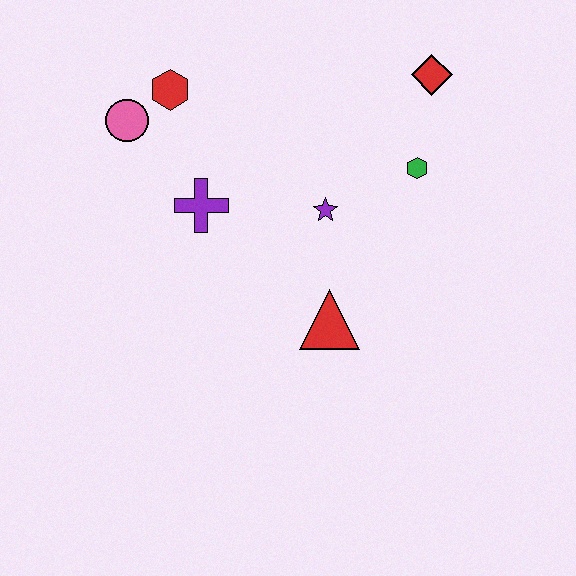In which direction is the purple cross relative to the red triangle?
The purple cross is to the left of the red triangle.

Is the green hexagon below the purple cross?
No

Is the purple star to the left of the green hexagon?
Yes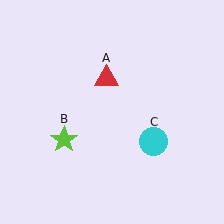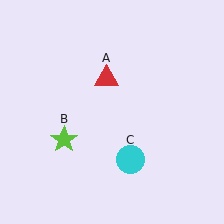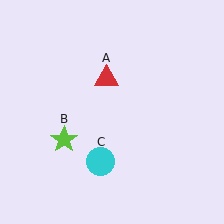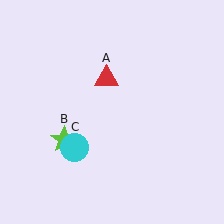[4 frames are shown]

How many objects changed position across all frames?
1 object changed position: cyan circle (object C).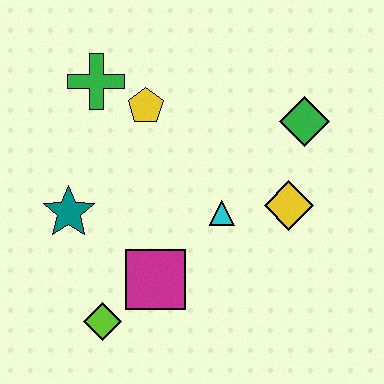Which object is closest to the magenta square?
The lime diamond is closest to the magenta square.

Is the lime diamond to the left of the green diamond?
Yes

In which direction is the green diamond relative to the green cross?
The green diamond is to the right of the green cross.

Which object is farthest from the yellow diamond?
The green cross is farthest from the yellow diamond.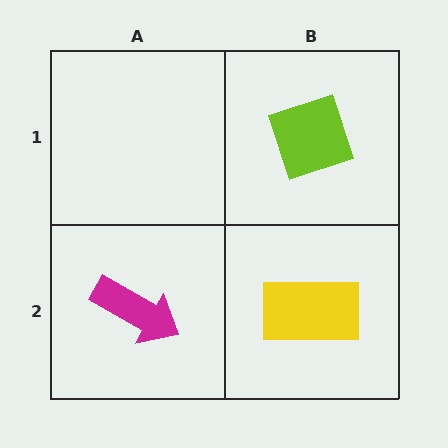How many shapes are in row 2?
2 shapes.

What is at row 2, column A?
A magenta arrow.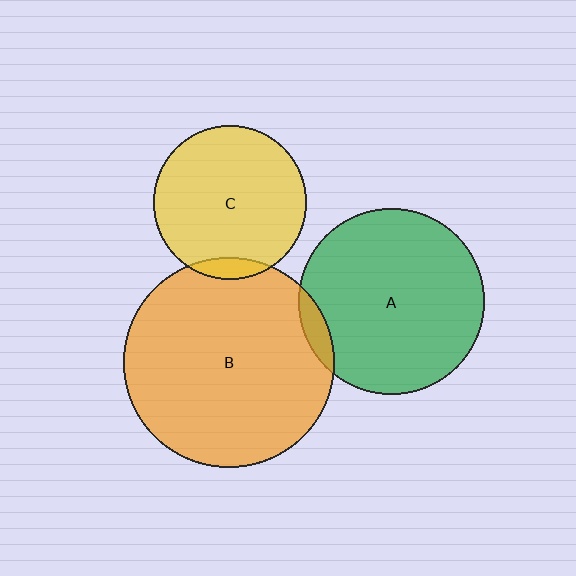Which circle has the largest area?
Circle B (orange).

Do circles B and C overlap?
Yes.